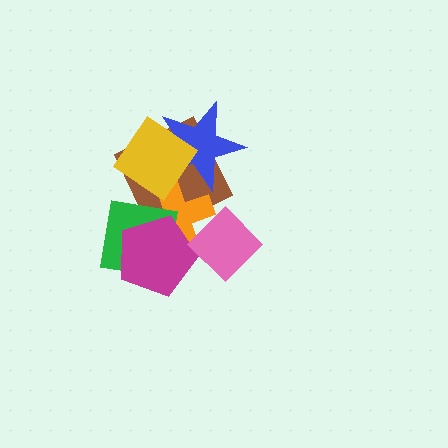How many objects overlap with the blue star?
3 objects overlap with the blue star.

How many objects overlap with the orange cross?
5 objects overlap with the orange cross.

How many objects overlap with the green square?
3 objects overlap with the green square.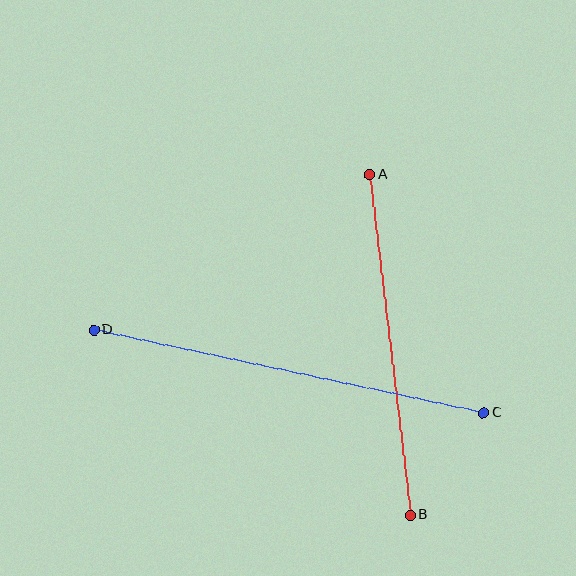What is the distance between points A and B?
The distance is approximately 343 pixels.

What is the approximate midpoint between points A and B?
The midpoint is at approximately (390, 345) pixels.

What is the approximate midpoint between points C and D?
The midpoint is at approximately (289, 371) pixels.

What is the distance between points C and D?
The distance is approximately 398 pixels.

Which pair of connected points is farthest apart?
Points C and D are farthest apart.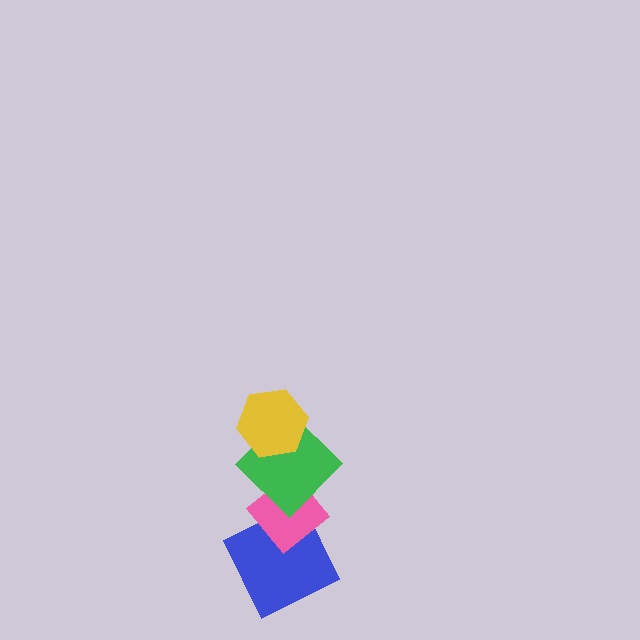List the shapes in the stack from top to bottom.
From top to bottom: the yellow hexagon, the green diamond, the pink diamond, the blue square.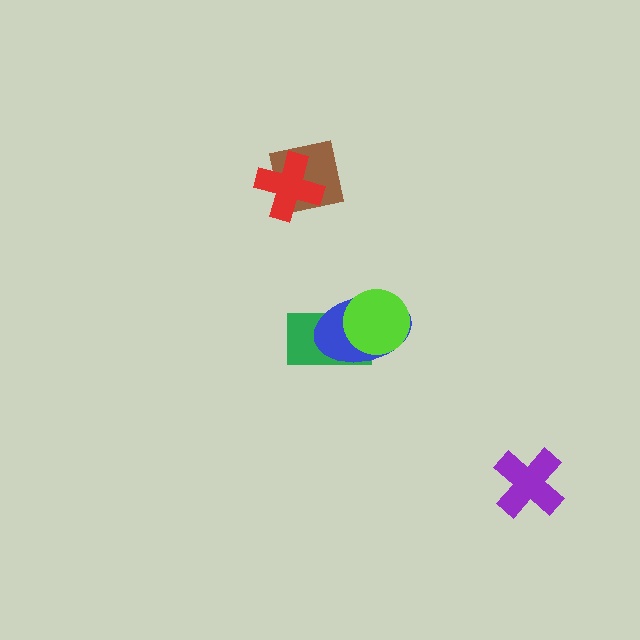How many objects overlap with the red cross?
1 object overlaps with the red cross.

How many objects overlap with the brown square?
1 object overlaps with the brown square.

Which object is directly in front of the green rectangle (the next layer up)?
The blue ellipse is directly in front of the green rectangle.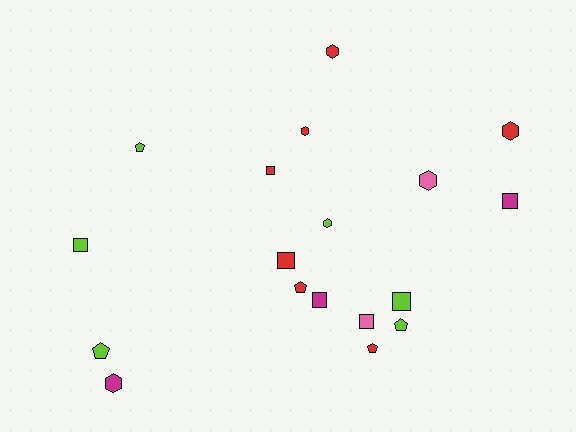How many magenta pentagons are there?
There are no magenta pentagons.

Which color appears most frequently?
Red, with 7 objects.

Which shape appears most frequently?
Square, with 7 objects.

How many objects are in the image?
There are 18 objects.